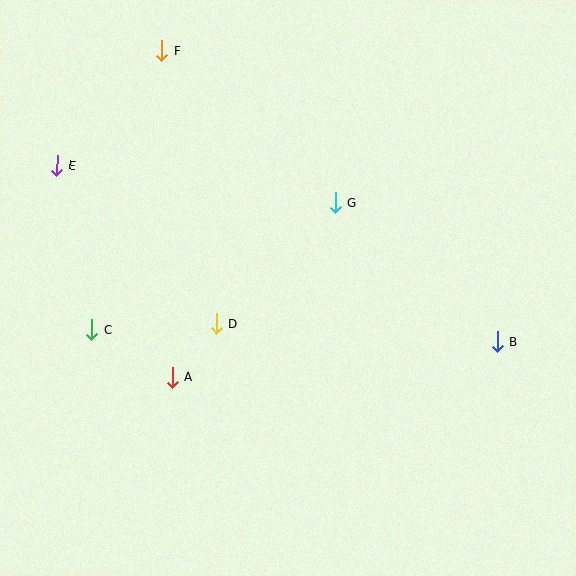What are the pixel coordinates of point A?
Point A is at (173, 377).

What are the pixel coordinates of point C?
Point C is at (92, 330).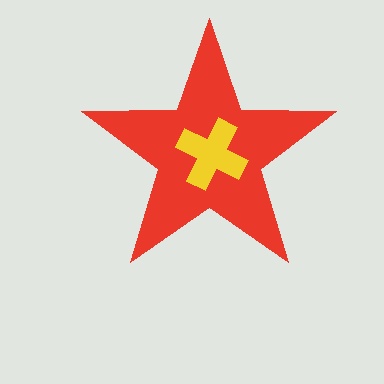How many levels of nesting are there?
2.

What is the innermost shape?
The yellow cross.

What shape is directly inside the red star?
The yellow cross.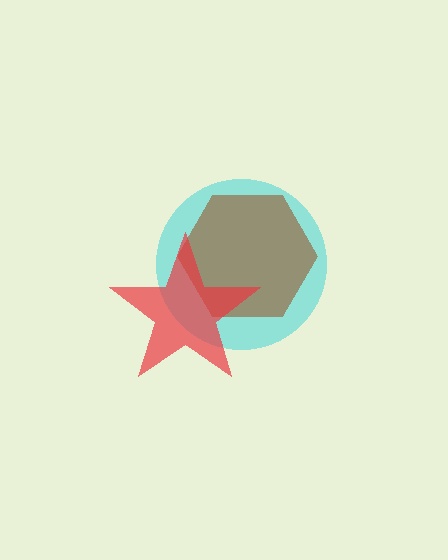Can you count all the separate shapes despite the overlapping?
Yes, there are 3 separate shapes.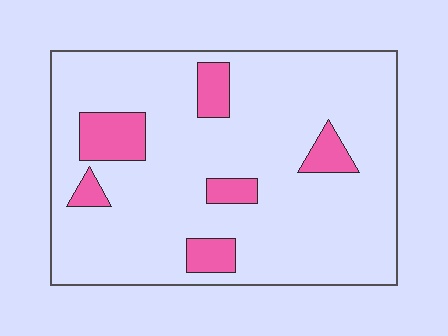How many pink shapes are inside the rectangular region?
6.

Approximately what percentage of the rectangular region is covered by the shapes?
Approximately 15%.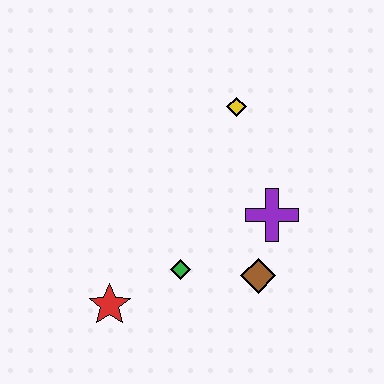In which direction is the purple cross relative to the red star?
The purple cross is to the right of the red star.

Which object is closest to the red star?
The green diamond is closest to the red star.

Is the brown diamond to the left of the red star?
No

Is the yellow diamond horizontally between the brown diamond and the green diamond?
Yes